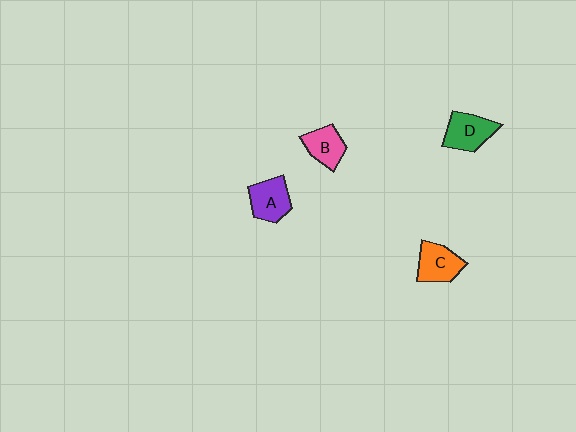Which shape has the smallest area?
Shape B (pink).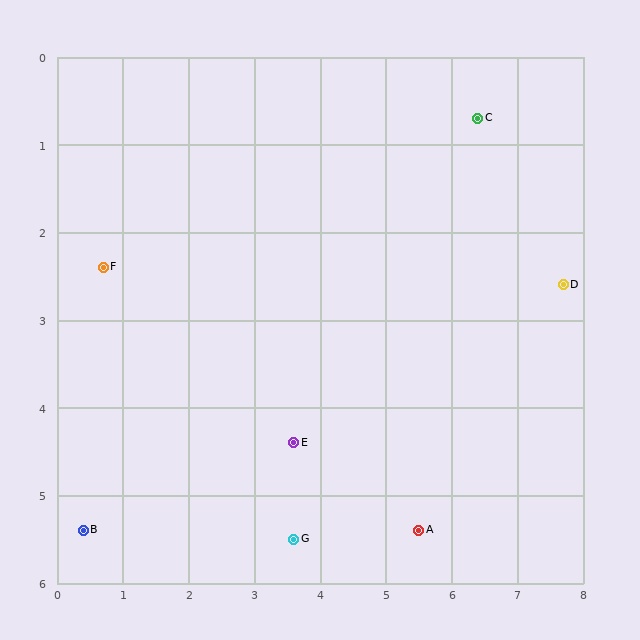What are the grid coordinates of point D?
Point D is at approximately (7.7, 2.6).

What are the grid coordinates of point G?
Point G is at approximately (3.6, 5.5).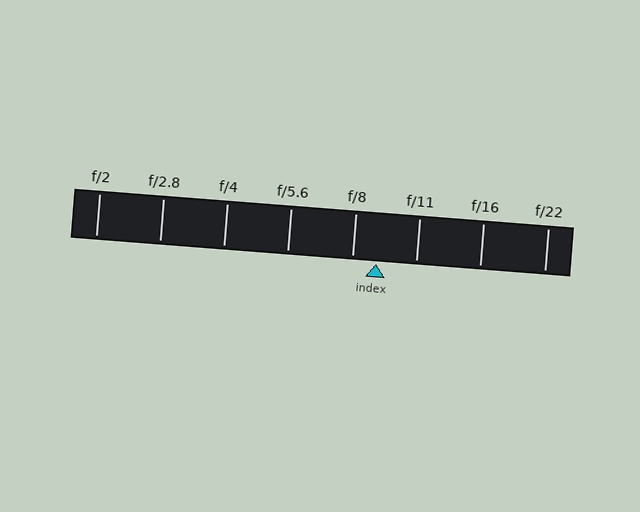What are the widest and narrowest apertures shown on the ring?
The widest aperture shown is f/2 and the narrowest is f/22.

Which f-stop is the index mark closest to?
The index mark is closest to f/8.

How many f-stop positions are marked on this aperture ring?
There are 8 f-stop positions marked.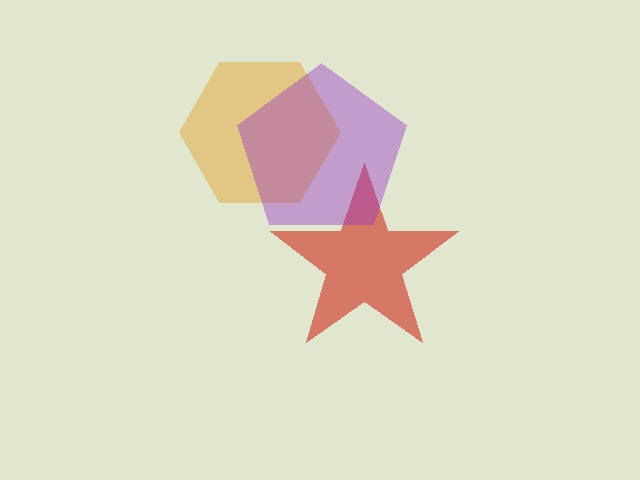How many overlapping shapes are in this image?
There are 3 overlapping shapes in the image.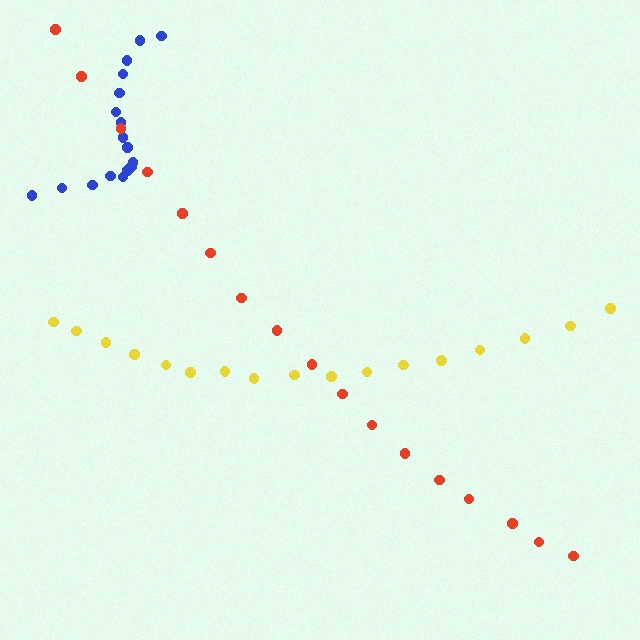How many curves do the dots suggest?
There are 3 distinct paths.